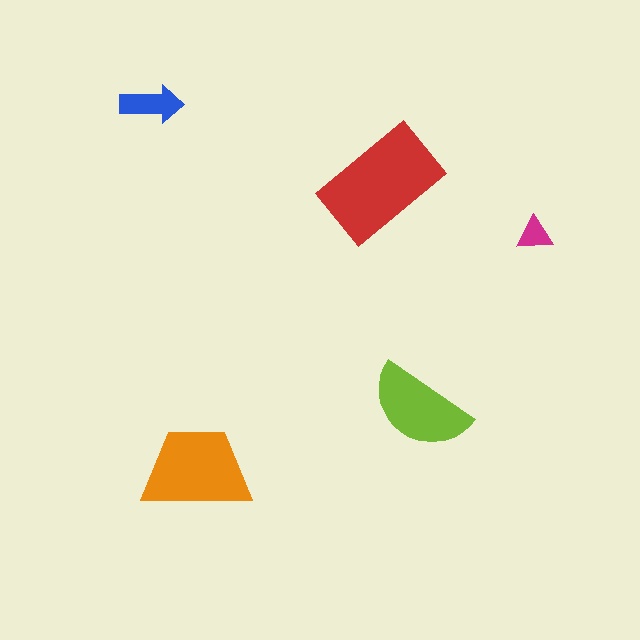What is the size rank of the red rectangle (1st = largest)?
1st.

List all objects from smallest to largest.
The magenta triangle, the blue arrow, the lime semicircle, the orange trapezoid, the red rectangle.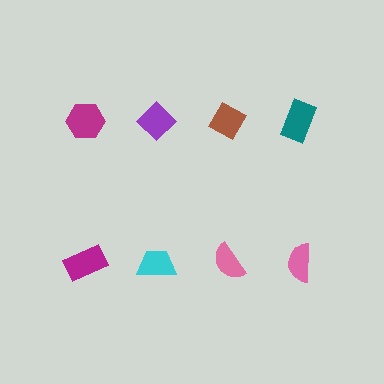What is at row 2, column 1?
A magenta rectangle.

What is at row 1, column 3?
A brown diamond.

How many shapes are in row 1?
4 shapes.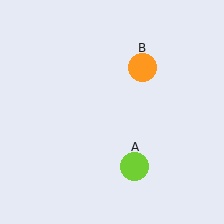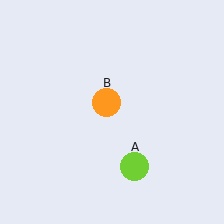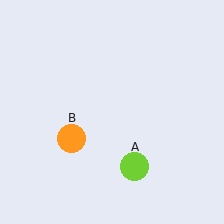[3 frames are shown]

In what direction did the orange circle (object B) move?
The orange circle (object B) moved down and to the left.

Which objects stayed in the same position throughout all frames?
Lime circle (object A) remained stationary.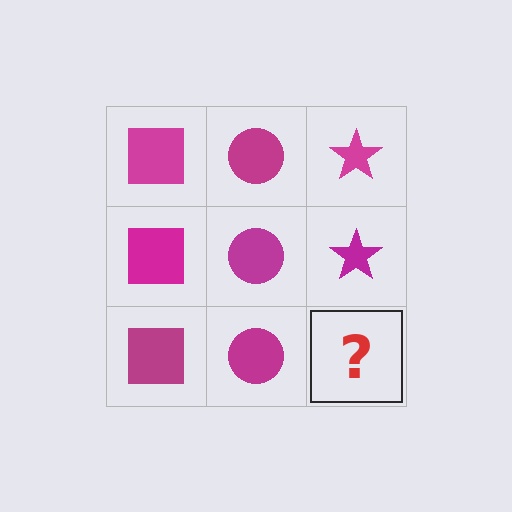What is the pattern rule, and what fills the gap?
The rule is that each column has a consistent shape. The gap should be filled with a magenta star.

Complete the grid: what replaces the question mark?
The question mark should be replaced with a magenta star.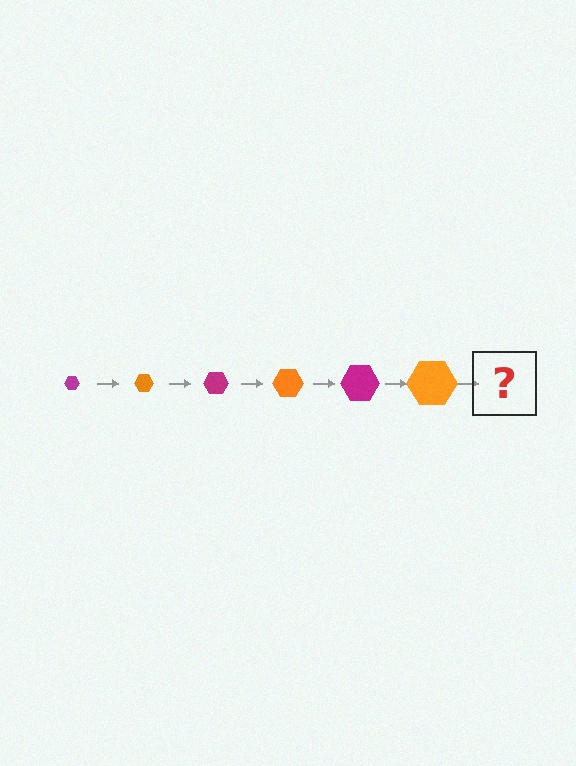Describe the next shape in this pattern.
It should be a magenta hexagon, larger than the previous one.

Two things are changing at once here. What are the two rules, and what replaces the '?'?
The two rules are that the hexagon grows larger each step and the color cycles through magenta and orange. The '?' should be a magenta hexagon, larger than the previous one.